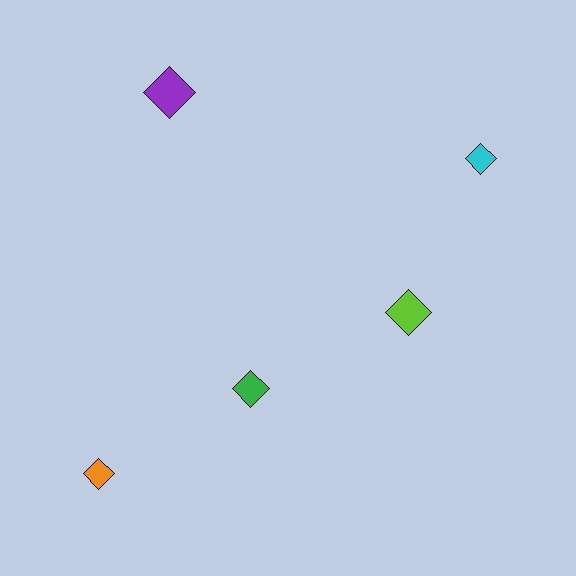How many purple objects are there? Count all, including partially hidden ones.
There is 1 purple object.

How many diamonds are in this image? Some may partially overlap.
There are 5 diamonds.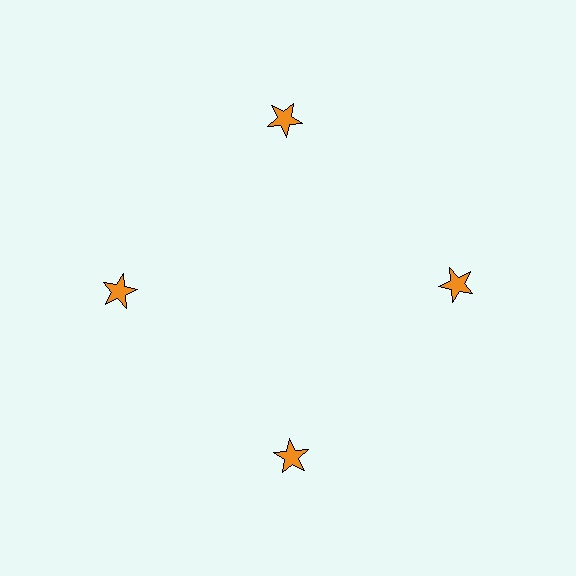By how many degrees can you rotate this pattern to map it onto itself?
The pattern maps onto itself every 90 degrees of rotation.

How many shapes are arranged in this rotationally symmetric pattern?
There are 4 shapes, arranged in 4 groups of 1.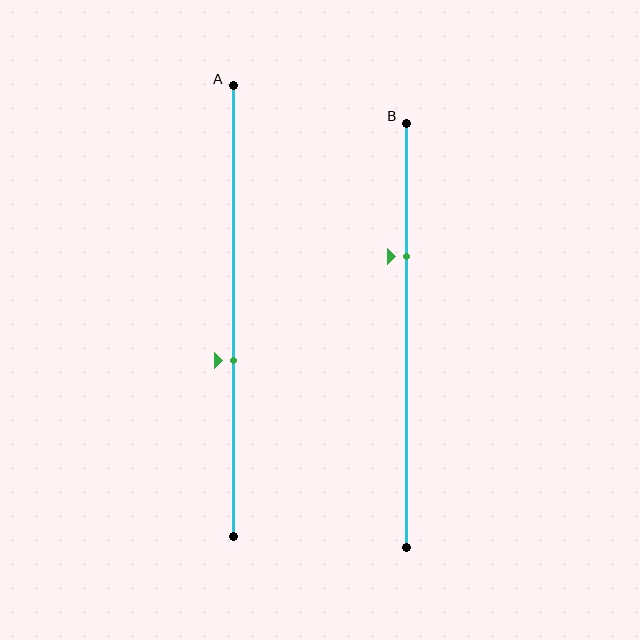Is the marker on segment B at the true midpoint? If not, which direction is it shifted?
No, the marker on segment B is shifted upward by about 19% of the segment length.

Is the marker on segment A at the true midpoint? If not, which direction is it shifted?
No, the marker on segment A is shifted downward by about 11% of the segment length.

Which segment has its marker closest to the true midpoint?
Segment A has its marker closest to the true midpoint.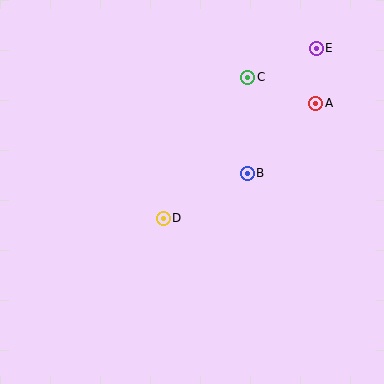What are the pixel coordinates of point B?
Point B is at (247, 173).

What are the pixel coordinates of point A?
Point A is at (316, 103).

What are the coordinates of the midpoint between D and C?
The midpoint between D and C is at (205, 148).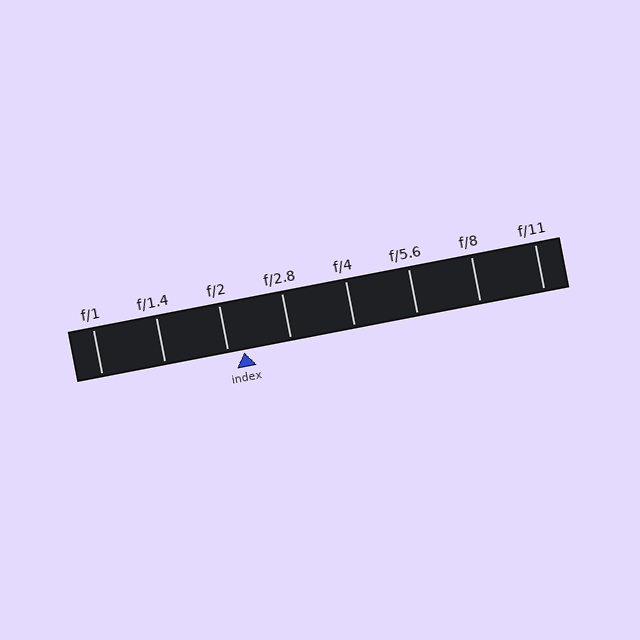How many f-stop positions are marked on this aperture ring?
There are 8 f-stop positions marked.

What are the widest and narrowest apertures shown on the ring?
The widest aperture shown is f/1 and the narrowest is f/11.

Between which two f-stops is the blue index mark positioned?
The index mark is between f/2 and f/2.8.